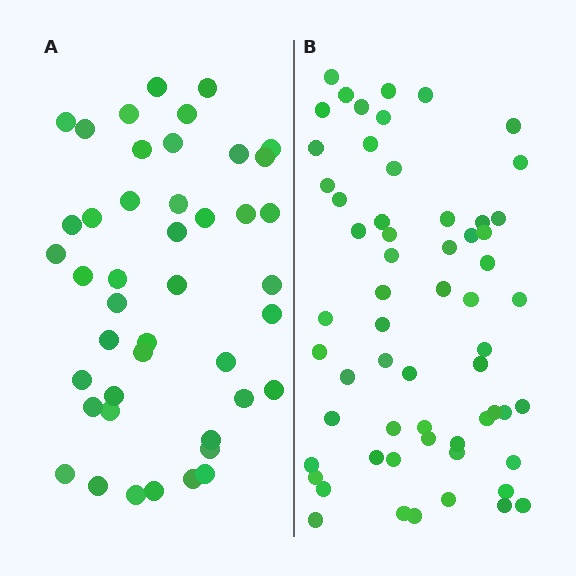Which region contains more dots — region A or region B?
Region B (the right region) has more dots.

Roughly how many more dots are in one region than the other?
Region B has approximately 15 more dots than region A.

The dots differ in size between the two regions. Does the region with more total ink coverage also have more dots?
No. Region A has more total ink coverage because its dots are larger, but region B actually contains more individual dots. Total area can be misleading — the number of items is what matters here.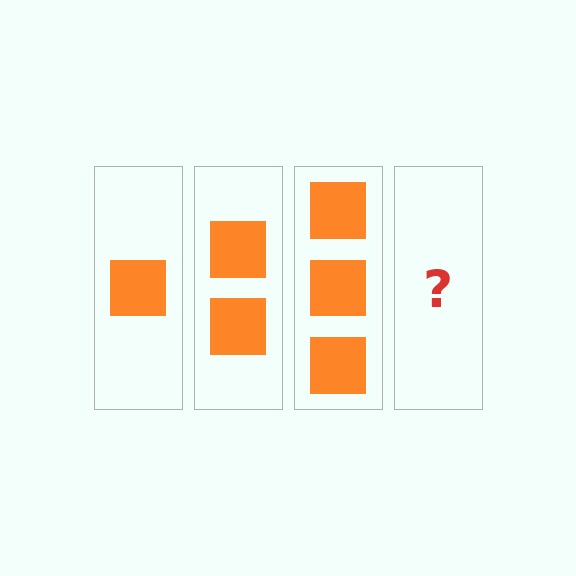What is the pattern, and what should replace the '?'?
The pattern is that each step adds one more square. The '?' should be 4 squares.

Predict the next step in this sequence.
The next step is 4 squares.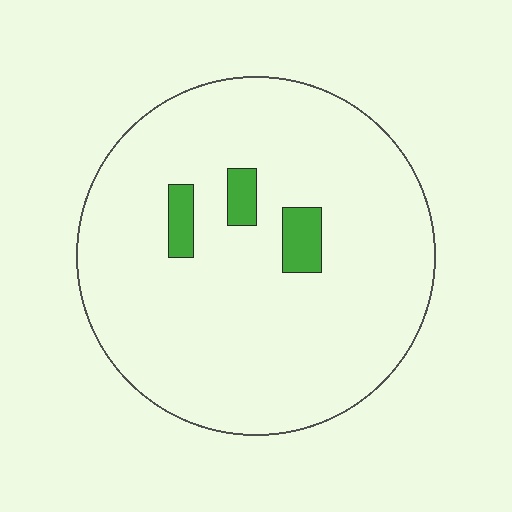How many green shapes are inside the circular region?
3.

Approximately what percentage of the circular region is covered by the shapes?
Approximately 5%.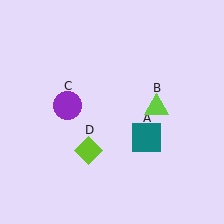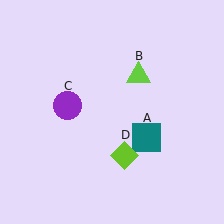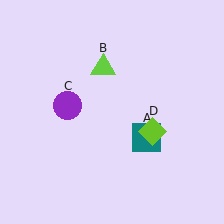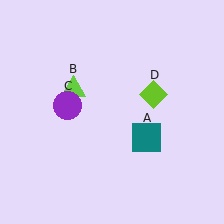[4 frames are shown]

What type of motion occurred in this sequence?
The lime triangle (object B), lime diamond (object D) rotated counterclockwise around the center of the scene.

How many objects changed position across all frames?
2 objects changed position: lime triangle (object B), lime diamond (object D).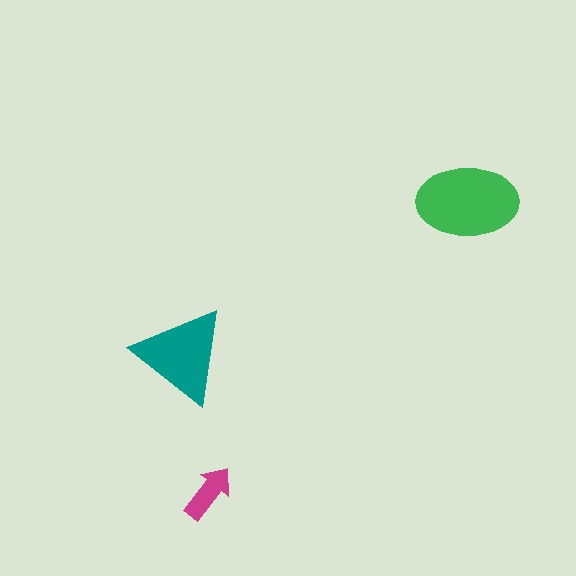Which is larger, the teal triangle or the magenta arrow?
The teal triangle.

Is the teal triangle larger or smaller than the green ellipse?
Smaller.